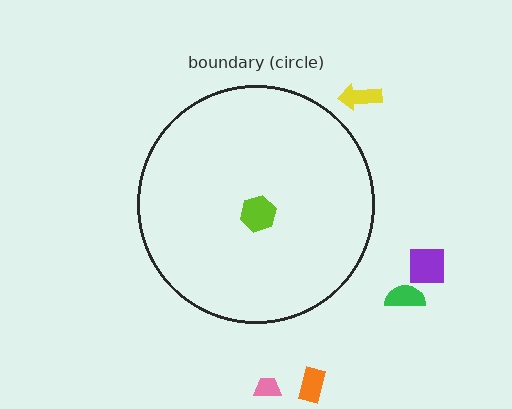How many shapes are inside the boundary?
1 inside, 5 outside.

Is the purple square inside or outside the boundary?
Outside.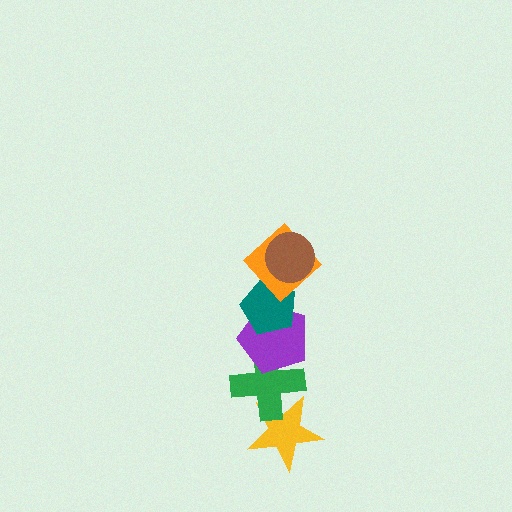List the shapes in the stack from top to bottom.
From top to bottom: the brown circle, the orange diamond, the teal pentagon, the purple pentagon, the green cross, the yellow star.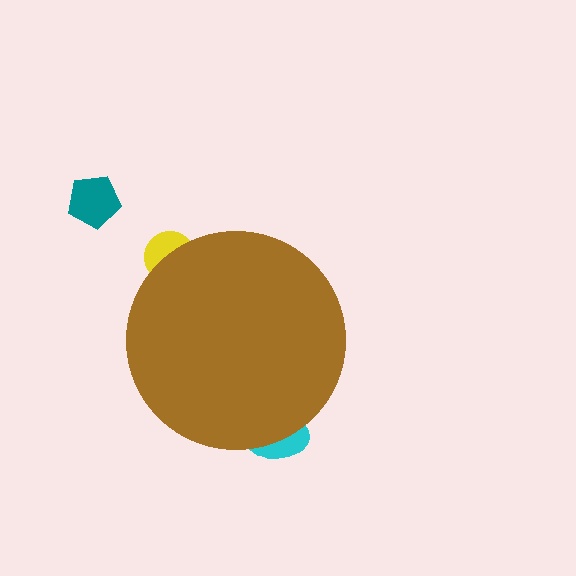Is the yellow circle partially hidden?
Yes, the yellow circle is partially hidden behind the brown circle.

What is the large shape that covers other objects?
A brown circle.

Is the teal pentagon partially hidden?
No, the teal pentagon is fully visible.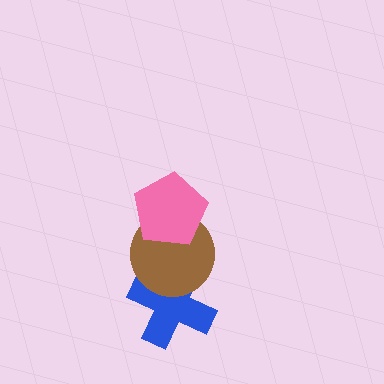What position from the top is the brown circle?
The brown circle is 2nd from the top.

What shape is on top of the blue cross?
The brown circle is on top of the blue cross.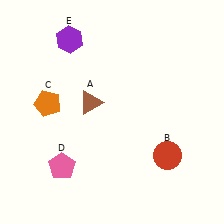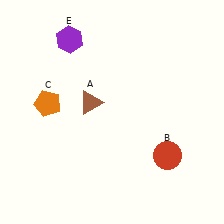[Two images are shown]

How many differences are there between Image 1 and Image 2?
There is 1 difference between the two images.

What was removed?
The pink pentagon (D) was removed in Image 2.